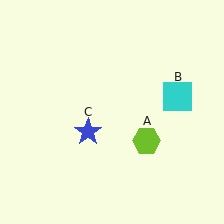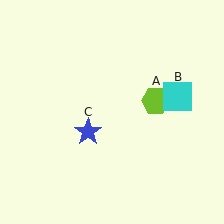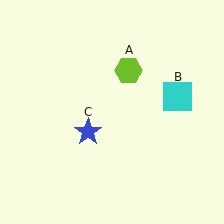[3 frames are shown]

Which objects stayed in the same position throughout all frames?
Cyan square (object B) and blue star (object C) remained stationary.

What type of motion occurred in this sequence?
The lime hexagon (object A) rotated counterclockwise around the center of the scene.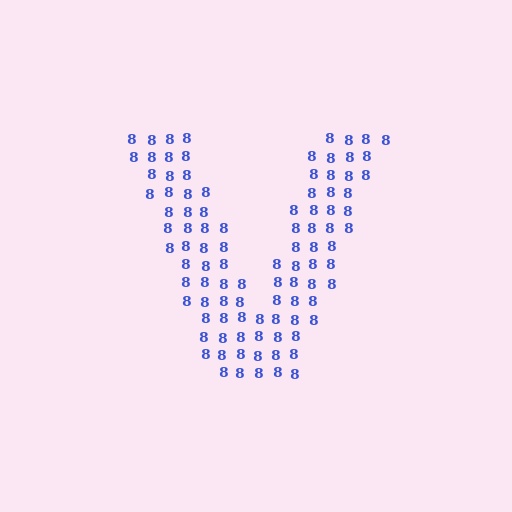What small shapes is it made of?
It is made of small digit 8's.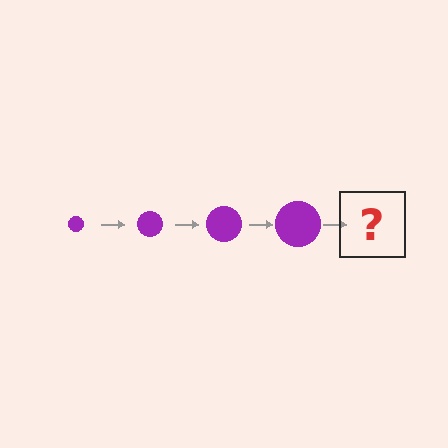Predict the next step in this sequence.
The next step is a purple circle, larger than the previous one.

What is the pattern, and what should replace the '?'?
The pattern is that the circle gets progressively larger each step. The '?' should be a purple circle, larger than the previous one.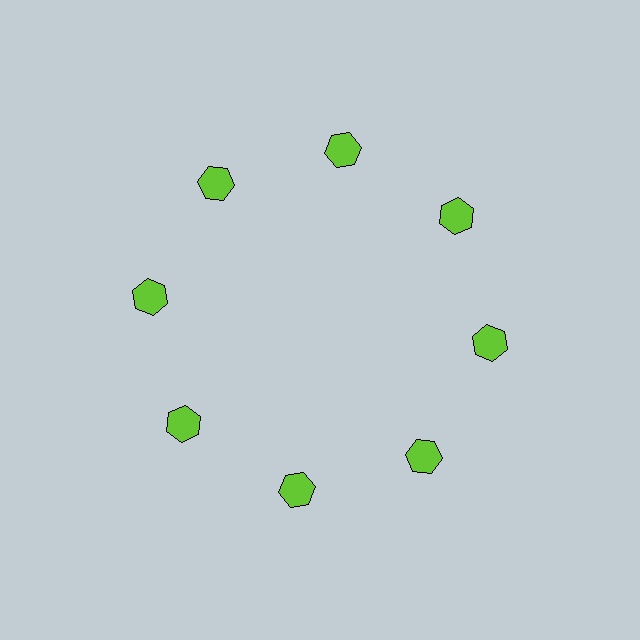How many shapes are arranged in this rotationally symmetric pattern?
There are 8 shapes, arranged in 8 groups of 1.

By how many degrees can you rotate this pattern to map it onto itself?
The pattern maps onto itself every 45 degrees of rotation.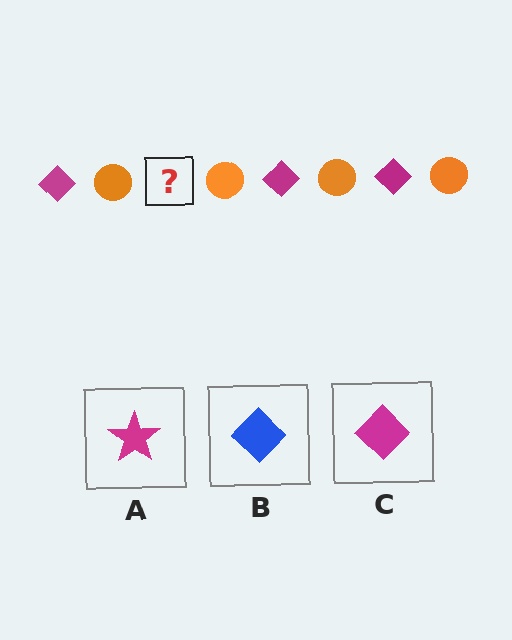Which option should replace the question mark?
Option C.